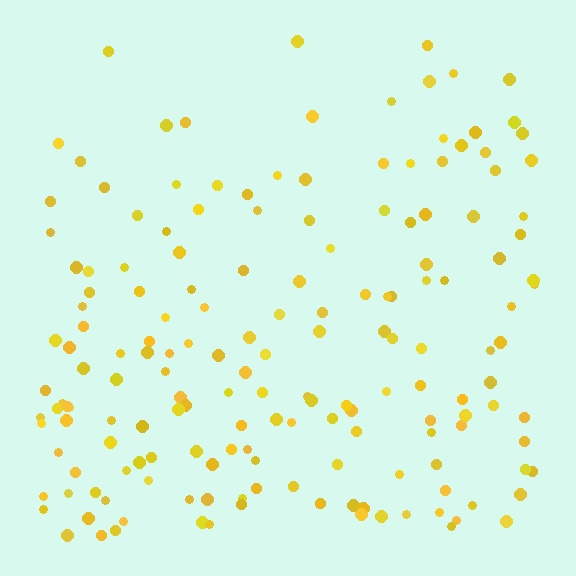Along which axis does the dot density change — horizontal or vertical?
Vertical.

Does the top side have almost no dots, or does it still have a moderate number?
Still a moderate number, just noticeably fewer than the bottom.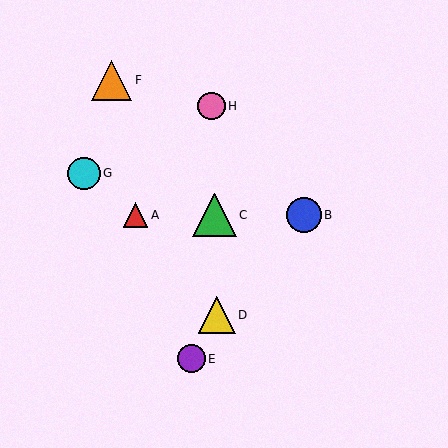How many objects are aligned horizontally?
3 objects (A, B, C) are aligned horizontally.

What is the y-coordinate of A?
Object A is at y≈215.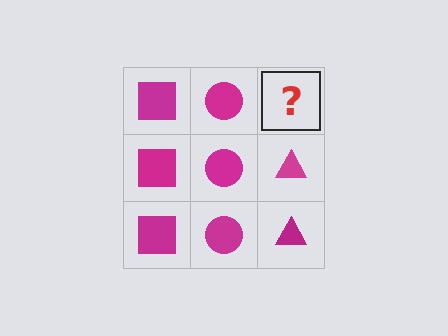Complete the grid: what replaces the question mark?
The question mark should be replaced with a magenta triangle.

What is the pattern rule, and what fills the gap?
The rule is that each column has a consistent shape. The gap should be filled with a magenta triangle.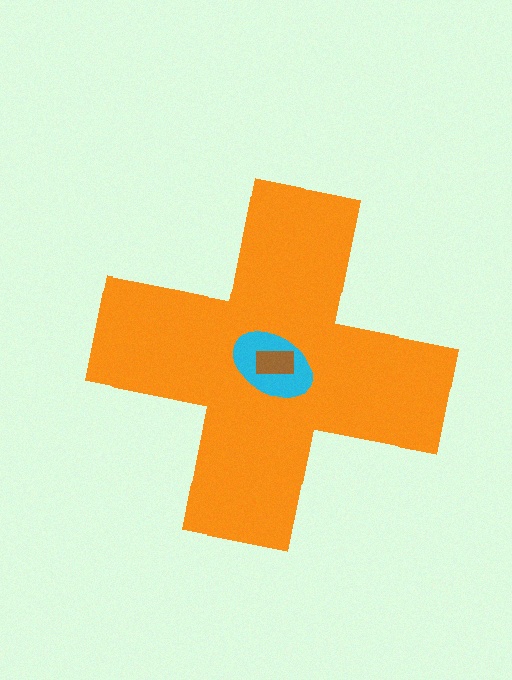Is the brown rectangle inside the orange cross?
Yes.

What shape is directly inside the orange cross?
The cyan ellipse.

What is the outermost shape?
The orange cross.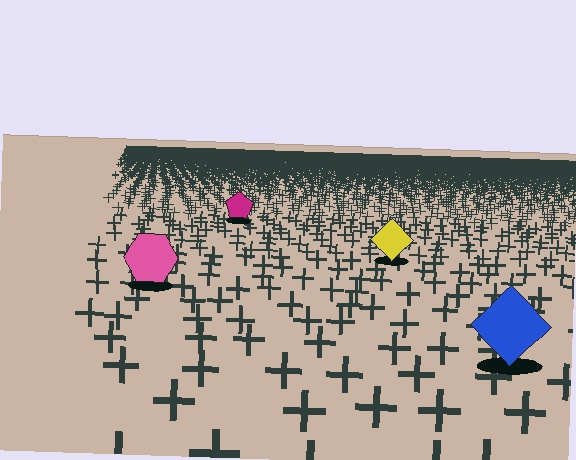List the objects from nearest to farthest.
From nearest to farthest: the blue diamond, the pink hexagon, the yellow diamond, the magenta pentagon.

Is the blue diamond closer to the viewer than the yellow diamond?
Yes. The blue diamond is closer — you can tell from the texture gradient: the ground texture is coarser near it.